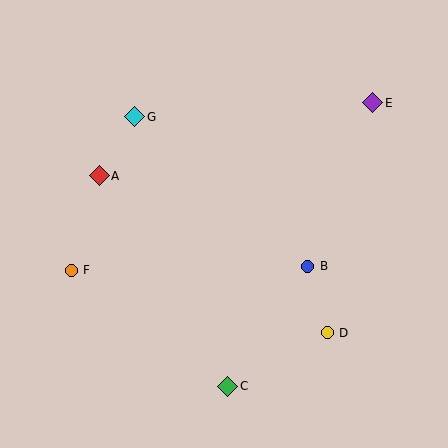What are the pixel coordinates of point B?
Point B is at (308, 266).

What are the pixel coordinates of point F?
Point F is at (71, 270).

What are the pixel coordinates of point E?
Point E is at (373, 103).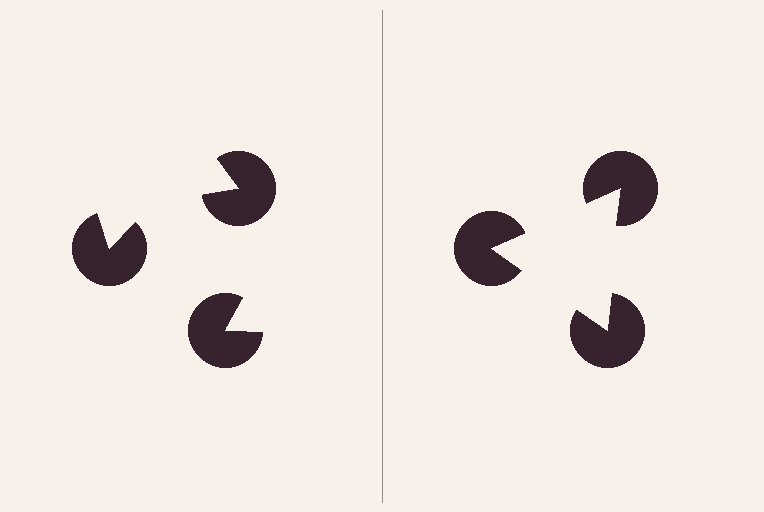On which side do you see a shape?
An illusory triangle appears on the right side. On the left side the wedge cuts are rotated, so no coherent shape forms.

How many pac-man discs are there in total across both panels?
6 — 3 on each side.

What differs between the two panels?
The pac-man discs are positioned identically on both sides; only the wedge orientations differ. On the right they align to a triangle; on the left they are misaligned.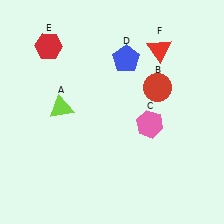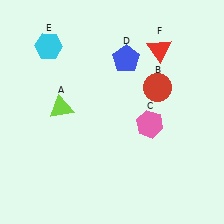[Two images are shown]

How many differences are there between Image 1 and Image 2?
There is 1 difference between the two images.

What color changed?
The hexagon (E) changed from red in Image 1 to cyan in Image 2.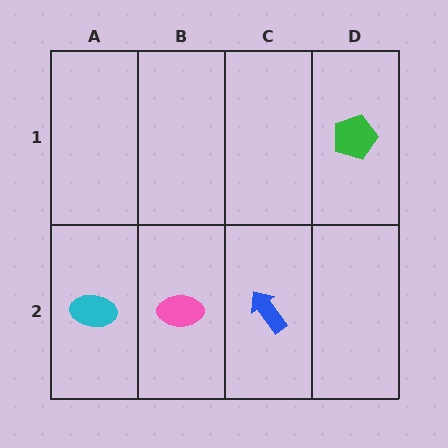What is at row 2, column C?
A blue arrow.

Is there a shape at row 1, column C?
No, that cell is empty.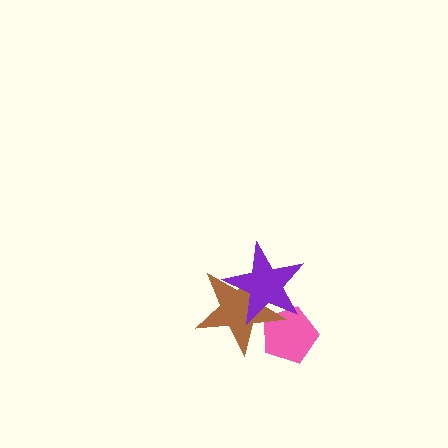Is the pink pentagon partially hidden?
Yes, it is partially covered by another shape.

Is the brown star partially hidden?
Yes, it is partially covered by another shape.